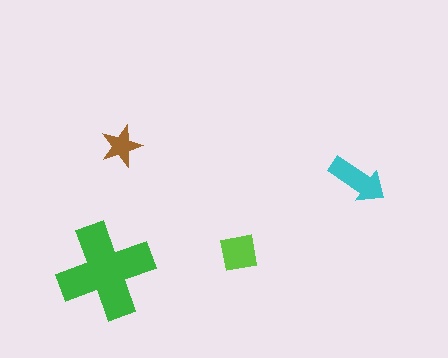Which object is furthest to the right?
The cyan arrow is rightmost.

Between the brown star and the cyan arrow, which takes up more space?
The cyan arrow.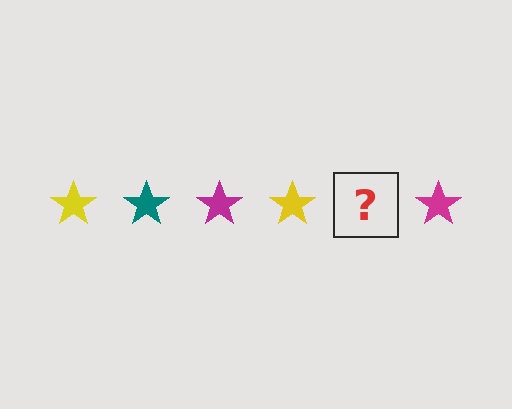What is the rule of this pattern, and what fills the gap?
The rule is that the pattern cycles through yellow, teal, magenta stars. The gap should be filled with a teal star.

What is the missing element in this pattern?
The missing element is a teal star.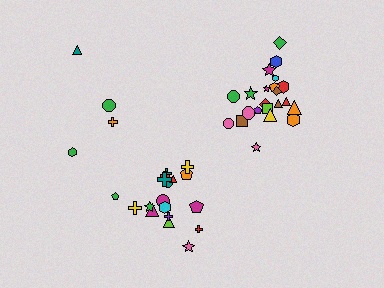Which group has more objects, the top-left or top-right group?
The top-right group.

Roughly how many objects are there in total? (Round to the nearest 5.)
Roughly 45 objects in total.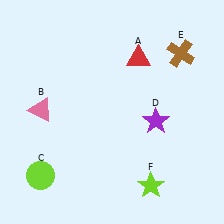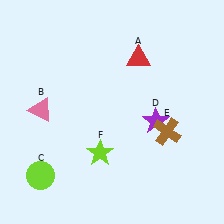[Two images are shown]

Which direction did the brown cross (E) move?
The brown cross (E) moved down.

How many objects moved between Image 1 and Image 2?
2 objects moved between the two images.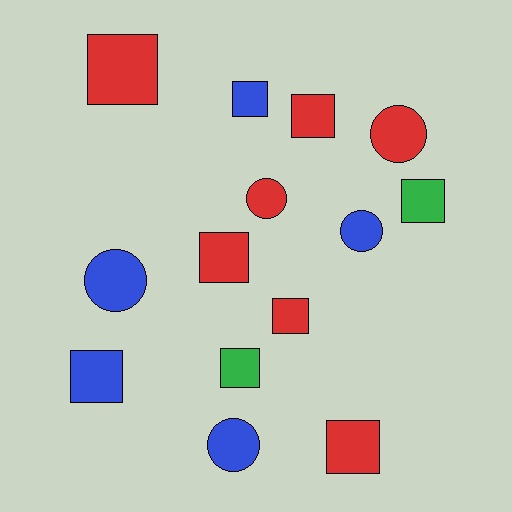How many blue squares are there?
There are 2 blue squares.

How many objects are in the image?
There are 14 objects.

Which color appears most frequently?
Red, with 7 objects.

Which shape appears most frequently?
Square, with 9 objects.